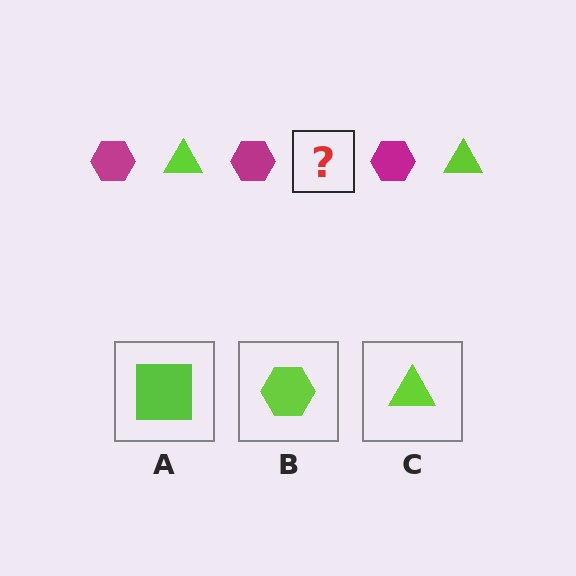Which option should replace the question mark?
Option C.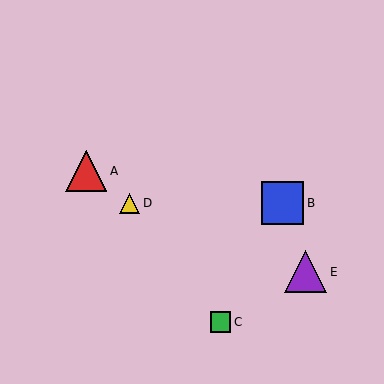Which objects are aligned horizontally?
Objects B, D are aligned horizontally.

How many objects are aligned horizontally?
2 objects (B, D) are aligned horizontally.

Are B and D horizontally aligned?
Yes, both are at y≈203.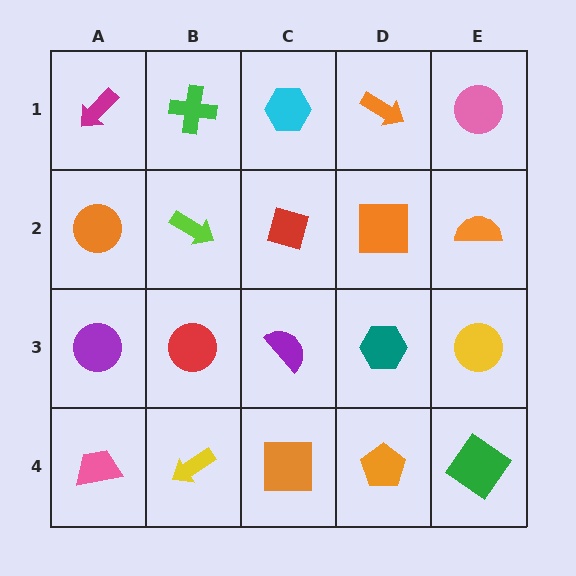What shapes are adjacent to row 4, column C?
A purple semicircle (row 3, column C), a yellow arrow (row 4, column B), an orange pentagon (row 4, column D).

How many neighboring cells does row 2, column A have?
3.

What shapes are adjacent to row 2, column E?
A pink circle (row 1, column E), a yellow circle (row 3, column E), an orange square (row 2, column D).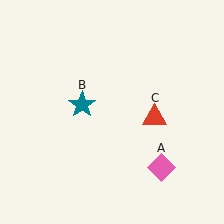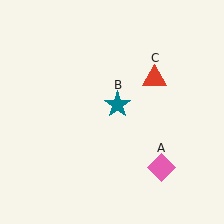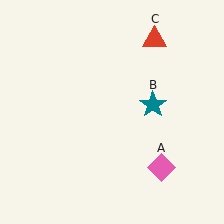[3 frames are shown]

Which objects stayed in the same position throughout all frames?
Pink diamond (object A) remained stationary.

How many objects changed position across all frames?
2 objects changed position: teal star (object B), red triangle (object C).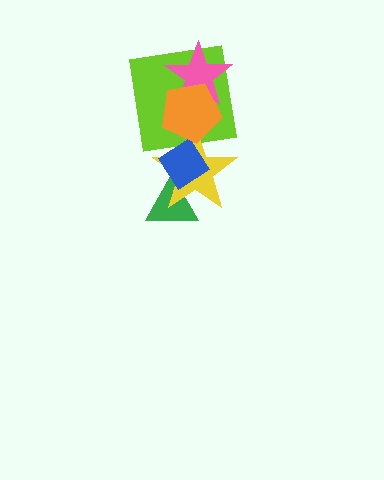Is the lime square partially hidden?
Yes, it is partially covered by another shape.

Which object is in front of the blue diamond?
The orange pentagon is in front of the blue diamond.